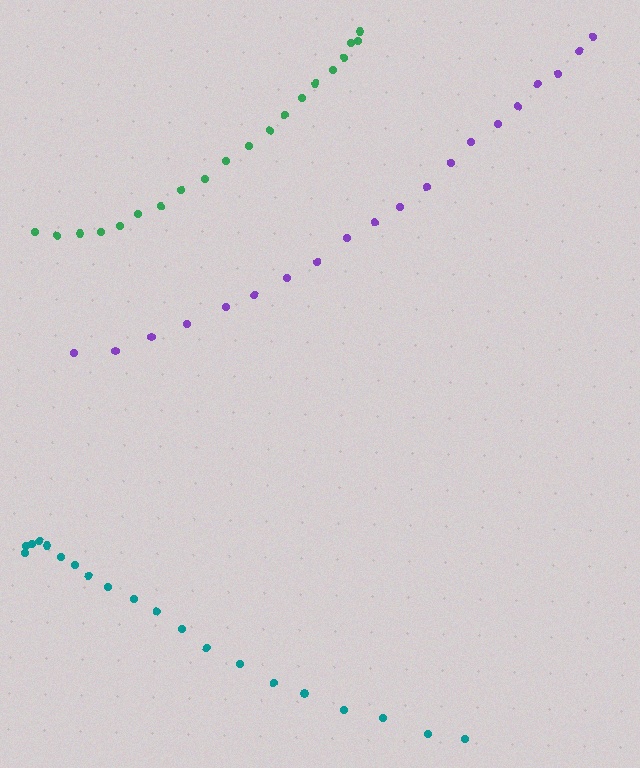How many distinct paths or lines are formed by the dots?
There are 3 distinct paths.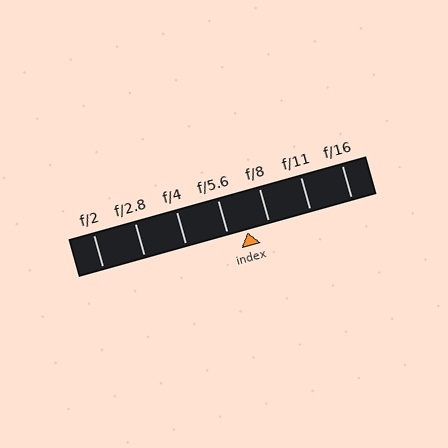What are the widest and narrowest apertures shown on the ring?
The widest aperture shown is f/2 and the narrowest is f/16.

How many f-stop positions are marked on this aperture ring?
There are 7 f-stop positions marked.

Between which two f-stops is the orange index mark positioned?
The index mark is between f/5.6 and f/8.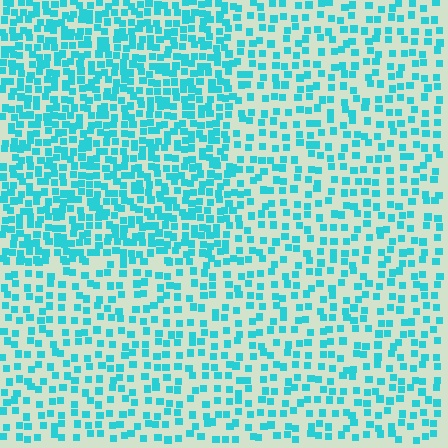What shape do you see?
I see a rectangle.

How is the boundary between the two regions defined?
The boundary is defined by a change in element density (approximately 1.9x ratio). All elements are the same color, size, and shape.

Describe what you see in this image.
The image contains small cyan elements arranged at two different densities. A rectangle-shaped region is visible where the elements are more densely packed than the surrounding area.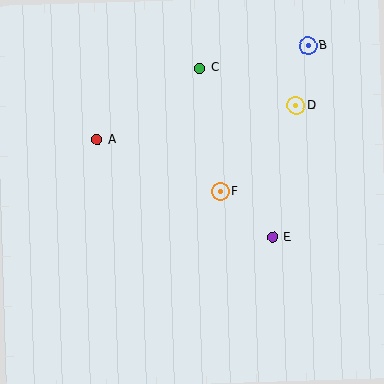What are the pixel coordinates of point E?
Point E is at (272, 238).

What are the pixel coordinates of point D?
Point D is at (296, 105).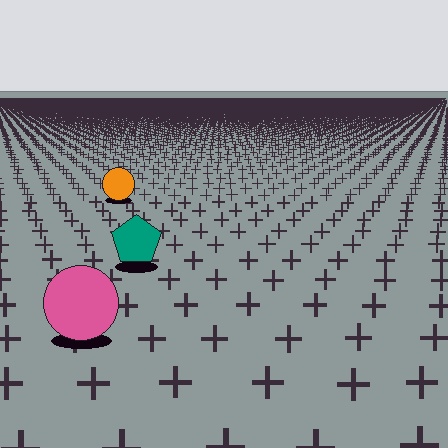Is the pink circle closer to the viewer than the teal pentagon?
Yes. The pink circle is closer — you can tell from the texture gradient: the ground texture is coarser near it.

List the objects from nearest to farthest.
From nearest to farthest: the pink circle, the teal pentagon, the orange circle.